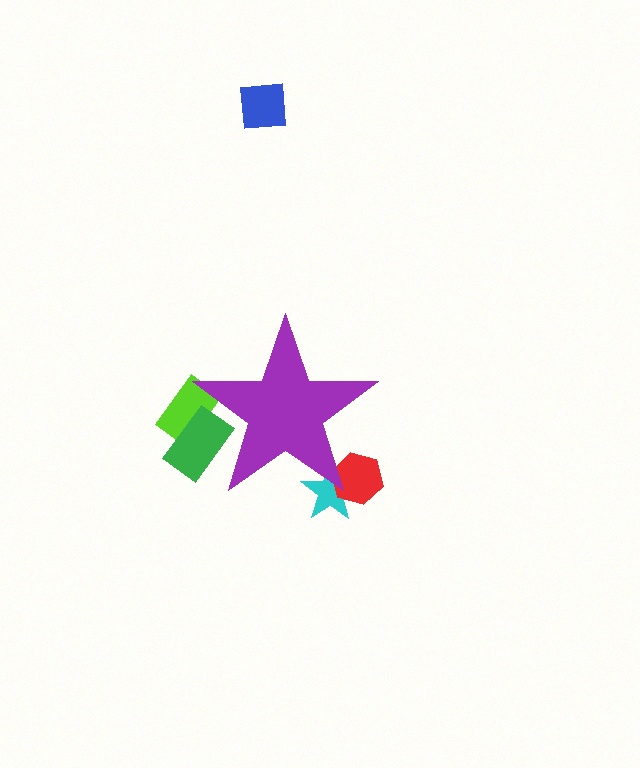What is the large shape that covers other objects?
A purple star.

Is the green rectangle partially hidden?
Yes, the green rectangle is partially hidden behind the purple star.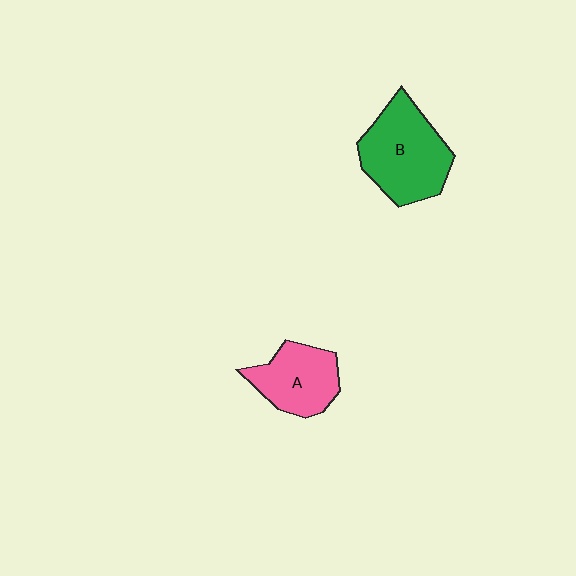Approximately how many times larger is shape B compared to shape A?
Approximately 1.4 times.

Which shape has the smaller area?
Shape A (pink).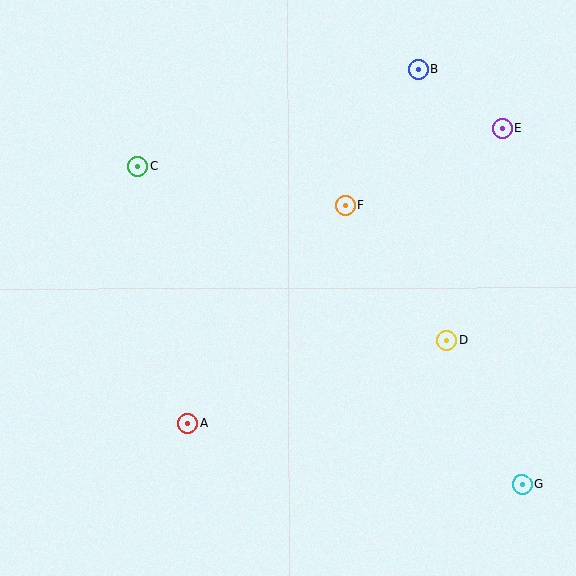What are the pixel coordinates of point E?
Point E is at (502, 129).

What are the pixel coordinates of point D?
Point D is at (447, 340).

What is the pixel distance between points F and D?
The distance between F and D is 169 pixels.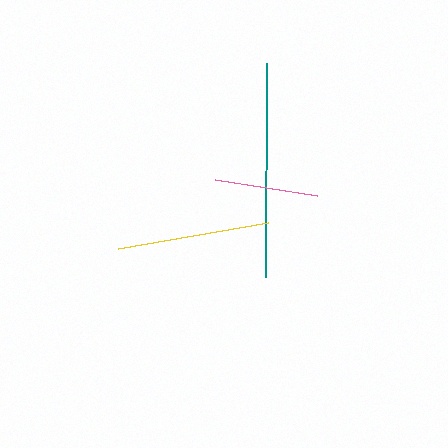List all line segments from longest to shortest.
From longest to shortest: teal, yellow, pink.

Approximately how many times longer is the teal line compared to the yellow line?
The teal line is approximately 1.4 times the length of the yellow line.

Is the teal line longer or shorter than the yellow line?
The teal line is longer than the yellow line.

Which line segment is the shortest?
The pink line is the shortest at approximately 104 pixels.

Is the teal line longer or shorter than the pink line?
The teal line is longer than the pink line.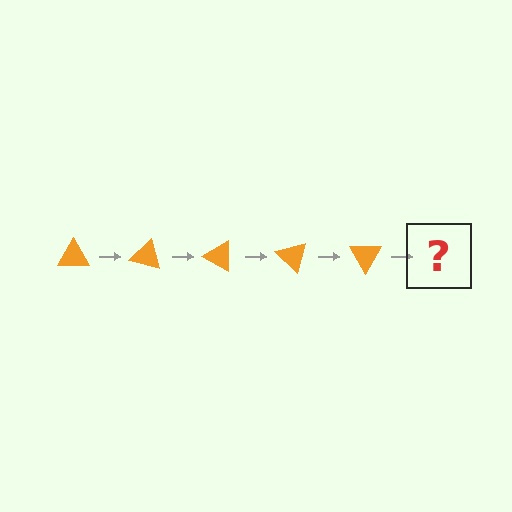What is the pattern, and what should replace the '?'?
The pattern is that the triangle rotates 15 degrees each step. The '?' should be an orange triangle rotated 75 degrees.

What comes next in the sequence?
The next element should be an orange triangle rotated 75 degrees.